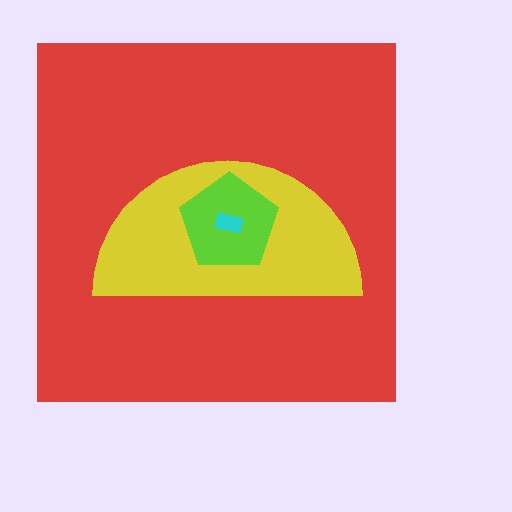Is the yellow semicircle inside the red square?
Yes.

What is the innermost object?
The cyan rectangle.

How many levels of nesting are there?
4.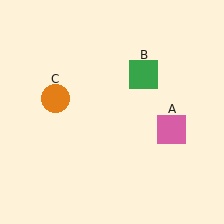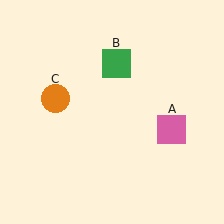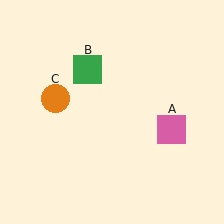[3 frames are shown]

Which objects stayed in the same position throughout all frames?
Pink square (object A) and orange circle (object C) remained stationary.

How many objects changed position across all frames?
1 object changed position: green square (object B).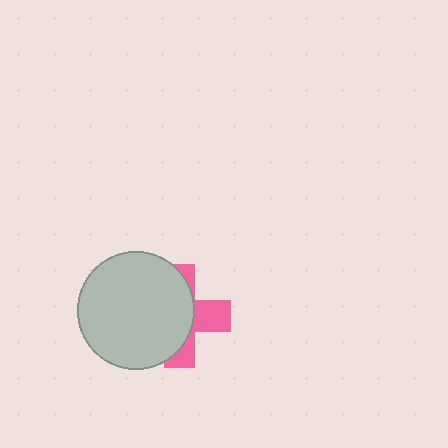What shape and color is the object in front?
The object in front is a light gray circle.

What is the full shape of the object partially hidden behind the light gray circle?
The partially hidden object is a pink cross.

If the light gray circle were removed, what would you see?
You would see the complete pink cross.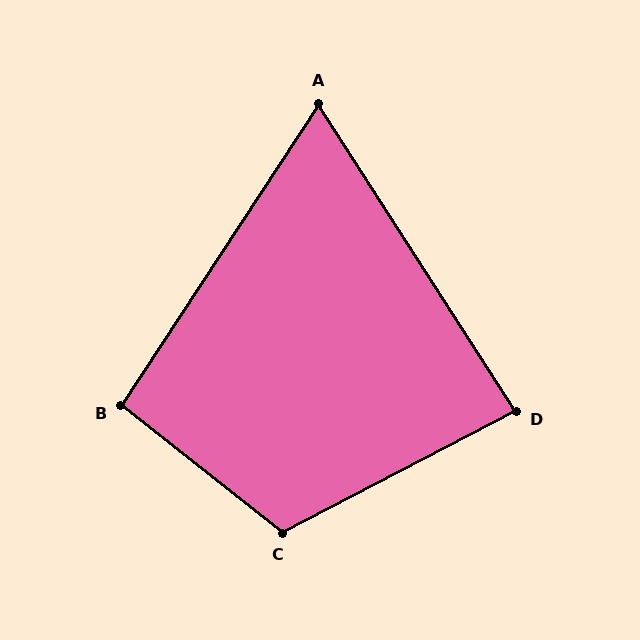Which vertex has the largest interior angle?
C, at approximately 114 degrees.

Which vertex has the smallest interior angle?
A, at approximately 66 degrees.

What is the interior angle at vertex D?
Approximately 85 degrees (acute).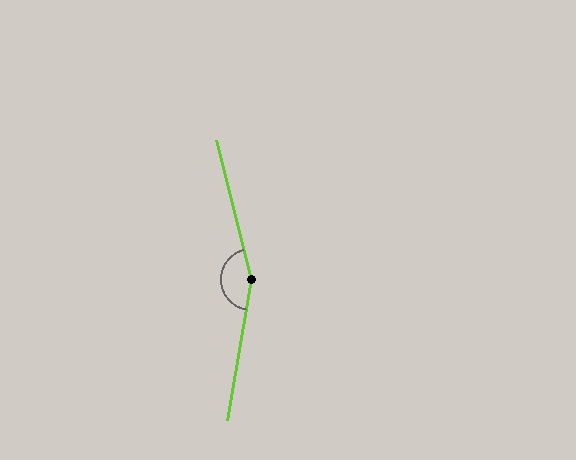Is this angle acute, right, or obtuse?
It is obtuse.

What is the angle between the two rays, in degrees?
Approximately 156 degrees.